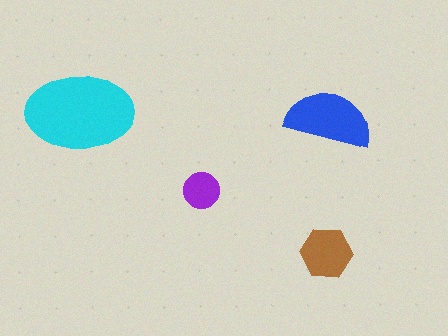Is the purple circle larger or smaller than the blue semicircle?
Smaller.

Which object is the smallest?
The purple circle.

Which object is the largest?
The cyan ellipse.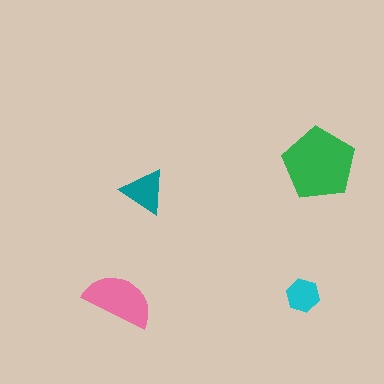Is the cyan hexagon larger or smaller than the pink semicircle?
Smaller.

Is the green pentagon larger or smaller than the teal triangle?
Larger.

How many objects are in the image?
There are 4 objects in the image.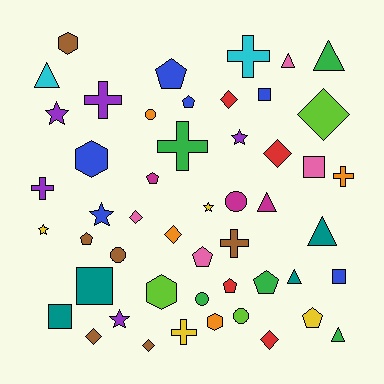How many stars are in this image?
There are 6 stars.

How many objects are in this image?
There are 50 objects.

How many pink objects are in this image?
There are 4 pink objects.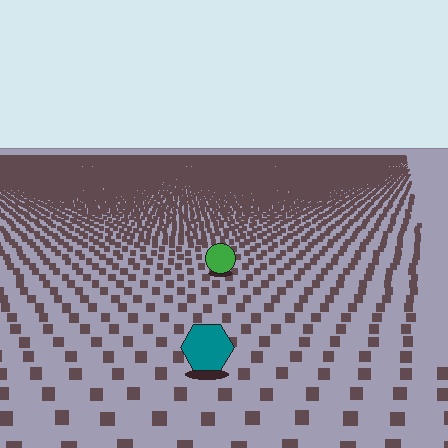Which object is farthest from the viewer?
The green circle is farthest from the viewer. It appears smaller and the ground texture around it is denser.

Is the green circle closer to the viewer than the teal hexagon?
No. The teal hexagon is closer — you can tell from the texture gradient: the ground texture is coarser near it.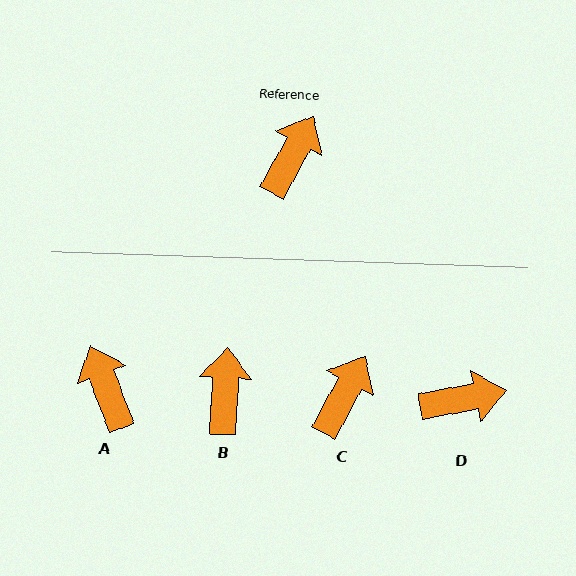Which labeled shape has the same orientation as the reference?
C.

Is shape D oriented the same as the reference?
No, it is off by about 51 degrees.